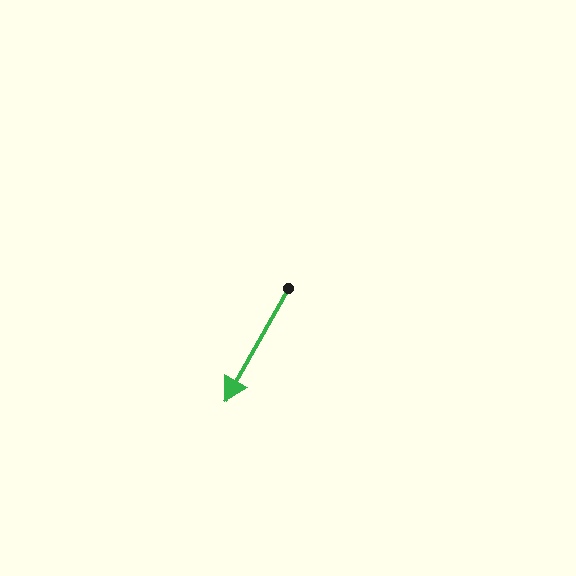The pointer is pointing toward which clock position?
Roughly 7 o'clock.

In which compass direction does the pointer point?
Southwest.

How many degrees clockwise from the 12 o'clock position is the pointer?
Approximately 209 degrees.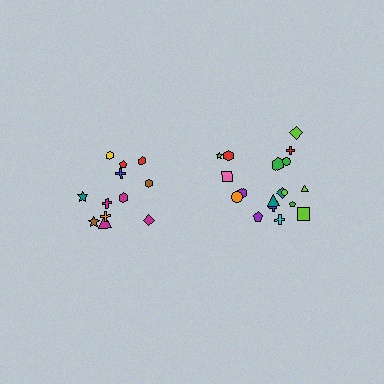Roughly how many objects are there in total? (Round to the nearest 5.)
Roughly 30 objects in total.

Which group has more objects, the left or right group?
The right group.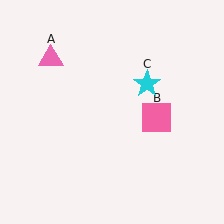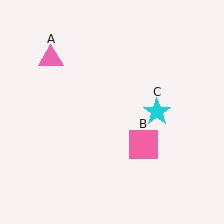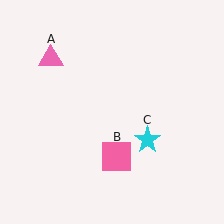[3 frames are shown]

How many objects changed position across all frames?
2 objects changed position: pink square (object B), cyan star (object C).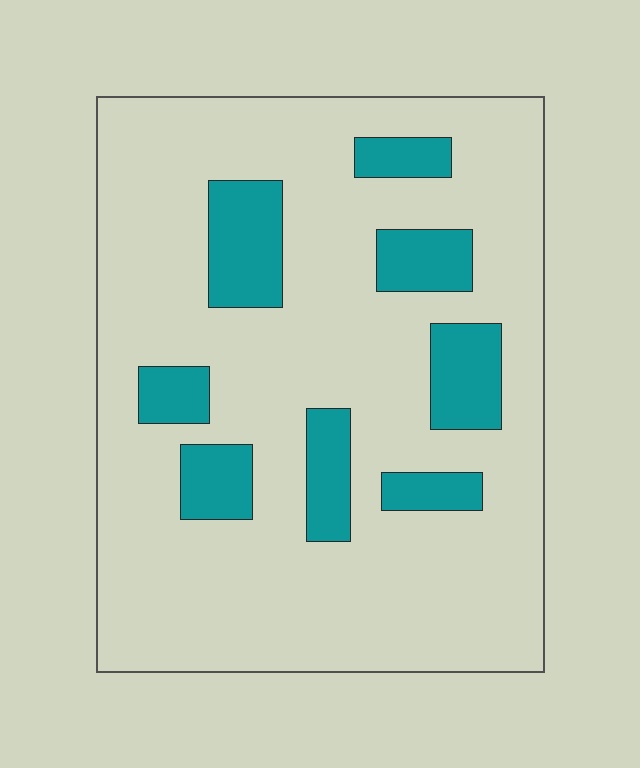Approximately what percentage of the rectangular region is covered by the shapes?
Approximately 20%.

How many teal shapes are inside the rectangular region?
8.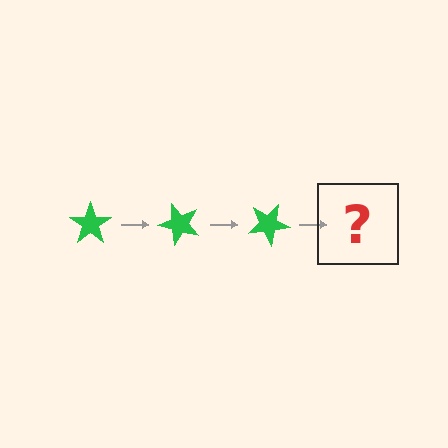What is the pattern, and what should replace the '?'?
The pattern is that the star rotates 50 degrees each step. The '?' should be a green star rotated 150 degrees.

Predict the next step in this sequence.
The next step is a green star rotated 150 degrees.